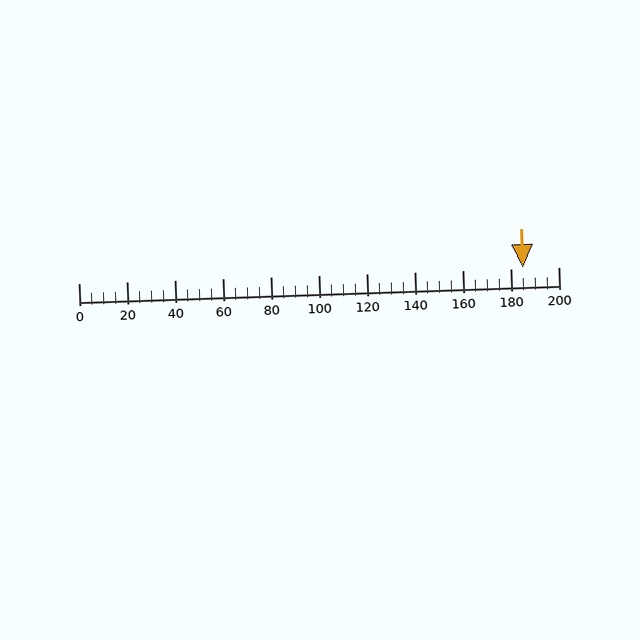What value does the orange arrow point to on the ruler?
The orange arrow points to approximately 185.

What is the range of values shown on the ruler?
The ruler shows values from 0 to 200.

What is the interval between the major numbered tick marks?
The major tick marks are spaced 20 units apart.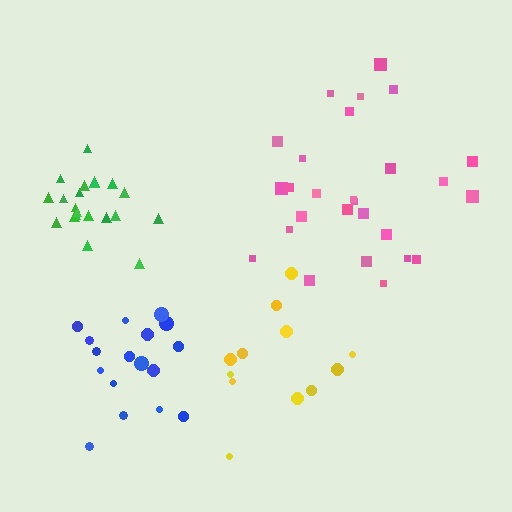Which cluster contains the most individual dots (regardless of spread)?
Pink (27).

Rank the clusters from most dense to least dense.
green, blue, pink, yellow.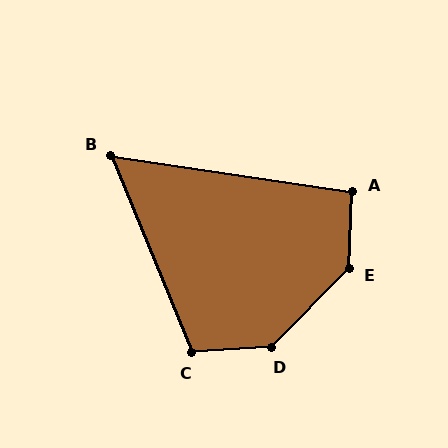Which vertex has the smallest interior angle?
B, at approximately 59 degrees.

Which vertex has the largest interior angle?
E, at approximately 138 degrees.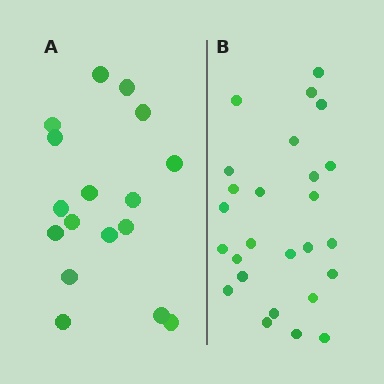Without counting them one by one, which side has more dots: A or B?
Region B (the right region) has more dots.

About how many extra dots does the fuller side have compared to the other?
Region B has roughly 8 or so more dots than region A.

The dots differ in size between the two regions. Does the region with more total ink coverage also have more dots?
No. Region A has more total ink coverage because its dots are larger, but region B actually contains more individual dots. Total area can be misleading — the number of items is what matters here.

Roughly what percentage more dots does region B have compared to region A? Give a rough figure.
About 55% more.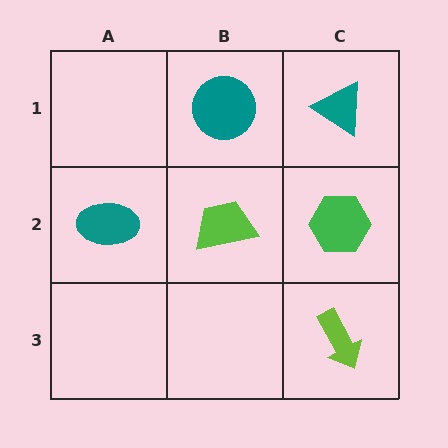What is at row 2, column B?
A lime trapezoid.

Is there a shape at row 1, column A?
No, that cell is empty.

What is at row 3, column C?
A lime arrow.